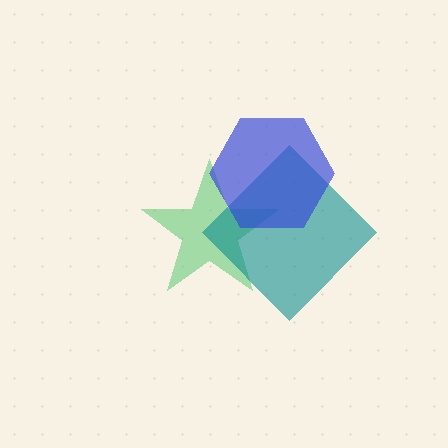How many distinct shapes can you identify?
There are 3 distinct shapes: a green star, a teal diamond, a blue hexagon.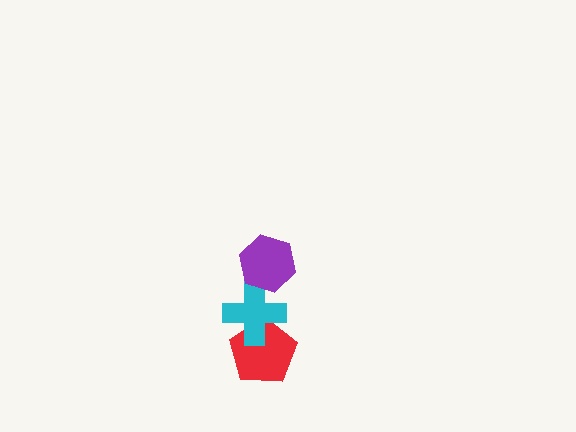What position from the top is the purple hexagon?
The purple hexagon is 1st from the top.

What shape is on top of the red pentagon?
The cyan cross is on top of the red pentagon.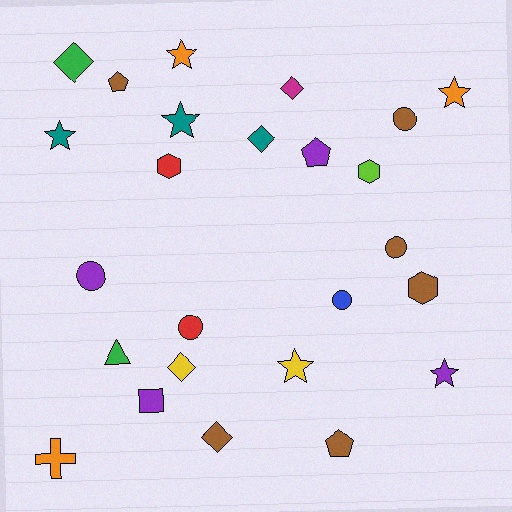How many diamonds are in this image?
There are 5 diamonds.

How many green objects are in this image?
There are 2 green objects.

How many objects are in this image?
There are 25 objects.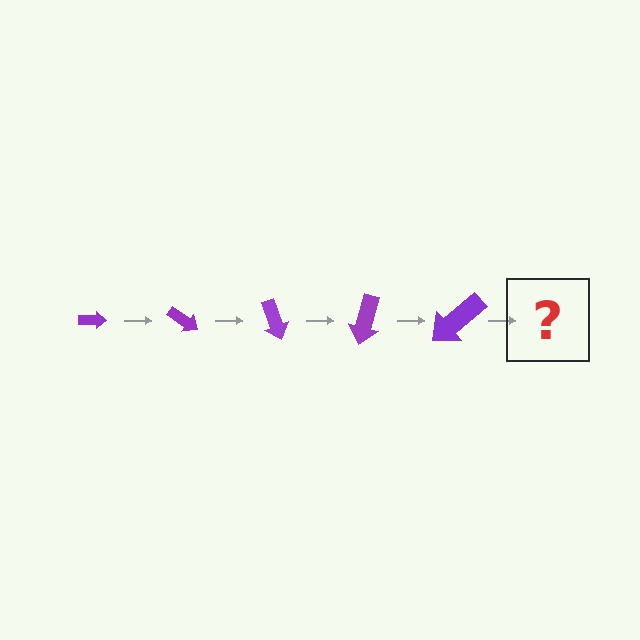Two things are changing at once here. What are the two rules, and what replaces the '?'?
The two rules are that the arrow grows larger each step and it rotates 35 degrees each step. The '?' should be an arrow, larger than the previous one and rotated 175 degrees from the start.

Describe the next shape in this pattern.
It should be an arrow, larger than the previous one and rotated 175 degrees from the start.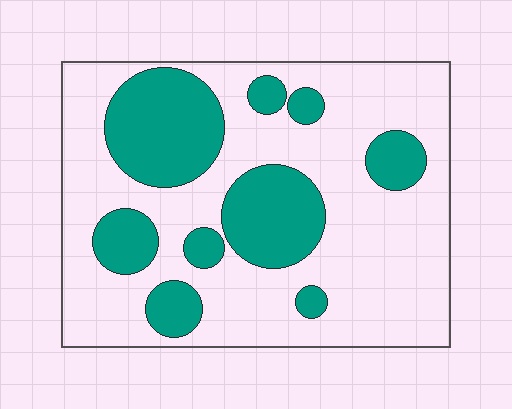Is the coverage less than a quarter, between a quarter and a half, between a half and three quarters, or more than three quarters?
Between a quarter and a half.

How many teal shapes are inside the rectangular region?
9.